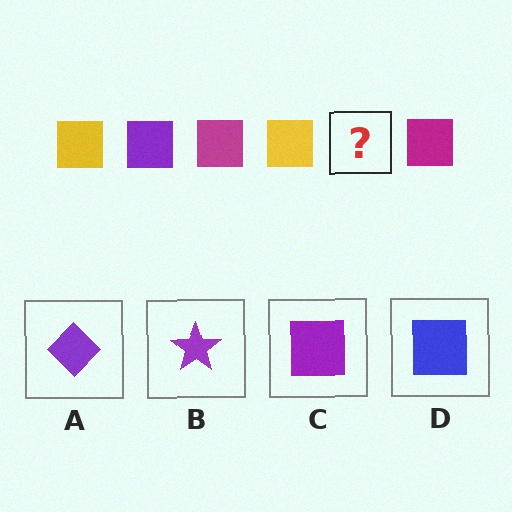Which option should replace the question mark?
Option C.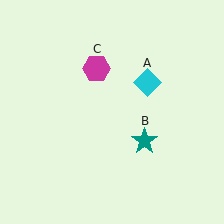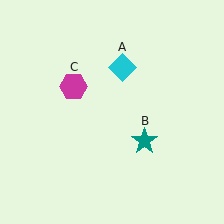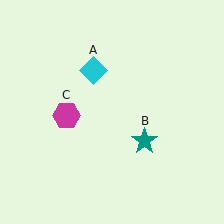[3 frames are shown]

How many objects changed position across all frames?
2 objects changed position: cyan diamond (object A), magenta hexagon (object C).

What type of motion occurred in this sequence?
The cyan diamond (object A), magenta hexagon (object C) rotated counterclockwise around the center of the scene.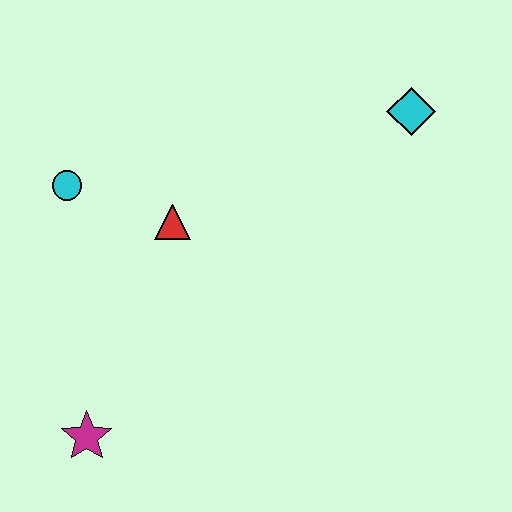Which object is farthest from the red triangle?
The cyan diamond is farthest from the red triangle.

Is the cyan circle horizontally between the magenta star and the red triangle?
No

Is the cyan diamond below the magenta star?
No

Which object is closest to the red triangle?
The cyan circle is closest to the red triangle.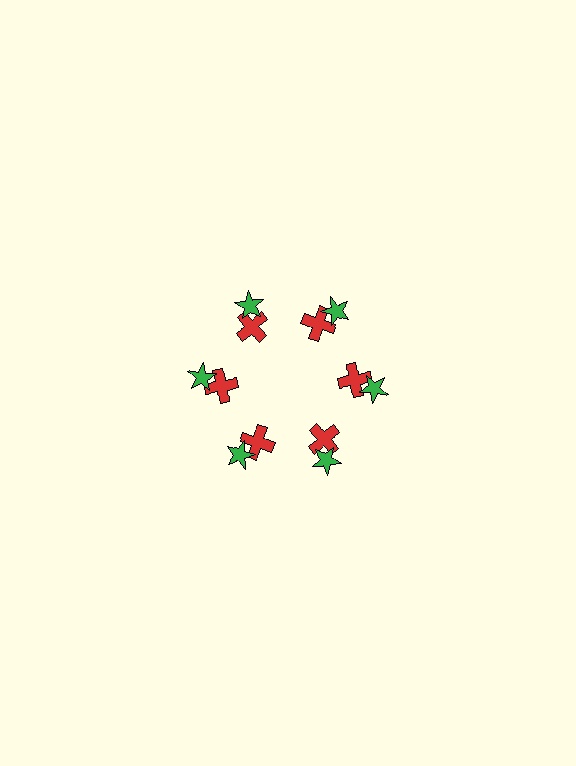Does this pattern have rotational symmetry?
Yes, this pattern has 6-fold rotational symmetry. It looks the same after rotating 60 degrees around the center.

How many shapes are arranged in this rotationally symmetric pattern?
There are 12 shapes, arranged in 6 groups of 2.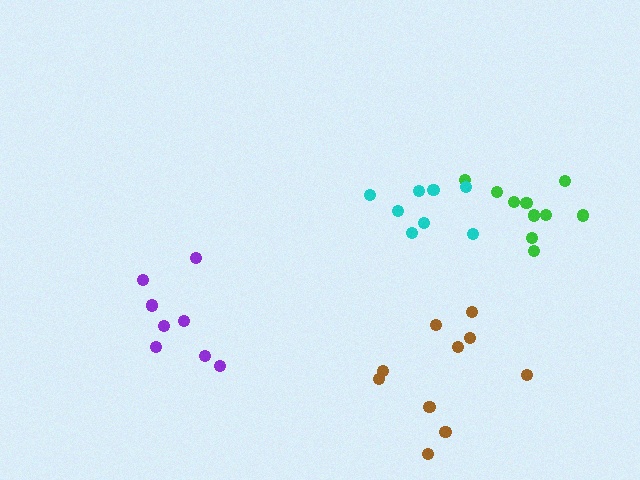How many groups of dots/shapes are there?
There are 4 groups.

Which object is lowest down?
The brown cluster is bottommost.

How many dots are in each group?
Group 1: 10 dots, Group 2: 10 dots, Group 3: 8 dots, Group 4: 8 dots (36 total).